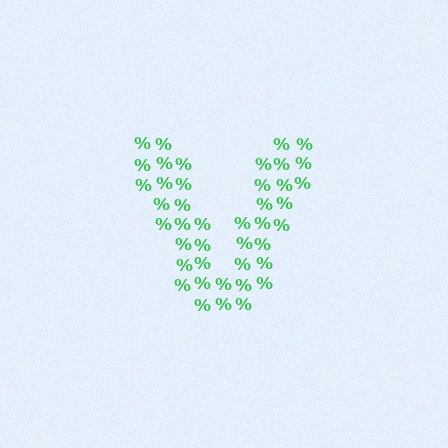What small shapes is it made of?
It is made of small percent signs.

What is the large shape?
The large shape is the letter V.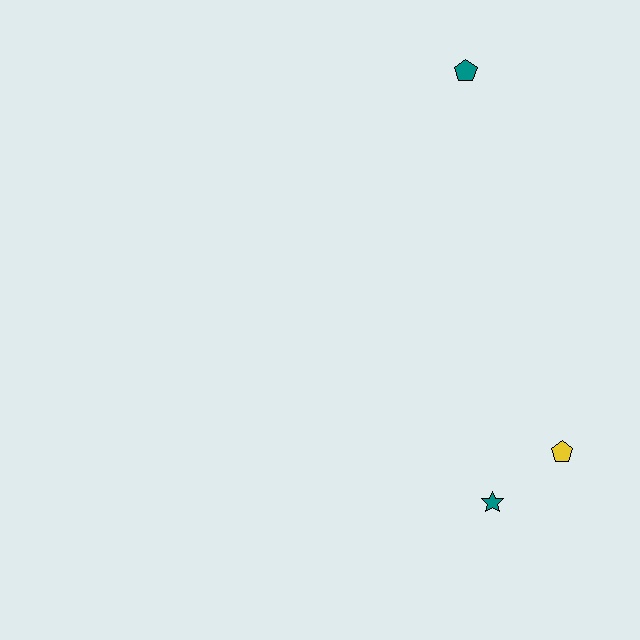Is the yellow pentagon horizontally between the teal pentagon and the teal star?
No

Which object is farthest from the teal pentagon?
The teal star is farthest from the teal pentagon.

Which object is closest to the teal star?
The yellow pentagon is closest to the teal star.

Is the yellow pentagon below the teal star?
No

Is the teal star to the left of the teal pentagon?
No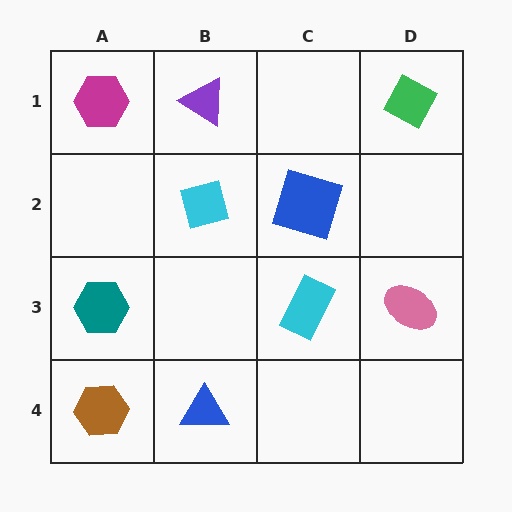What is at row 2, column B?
A cyan square.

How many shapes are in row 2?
2 shapes.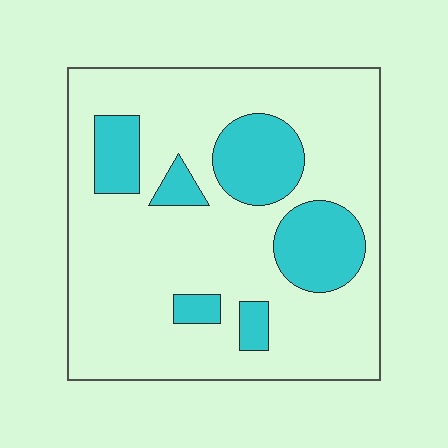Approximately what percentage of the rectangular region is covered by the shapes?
Approximately 20%.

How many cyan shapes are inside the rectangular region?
6.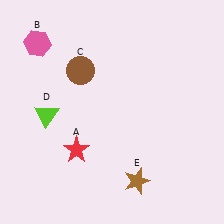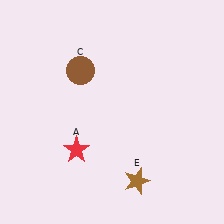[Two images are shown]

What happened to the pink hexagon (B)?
The pink hexagon (B) was removed in Image 2. It was in the top-left area of Image 1.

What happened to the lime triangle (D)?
The lime triangle (D) was removed in Image 2. It was in the bottom-left area of Image 1.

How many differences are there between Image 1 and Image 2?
There are 2 differences between the two images.